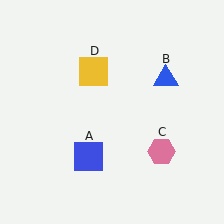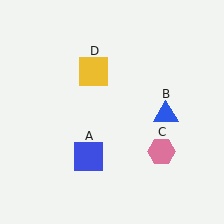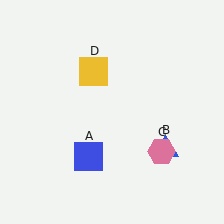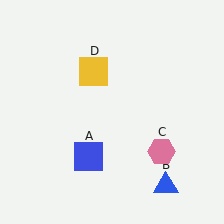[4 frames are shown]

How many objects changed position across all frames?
1 object changed position: blue triangle (object B).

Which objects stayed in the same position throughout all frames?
Blue square (object A) and pink hexagon (object C) and yellow square (object D) remained stationary.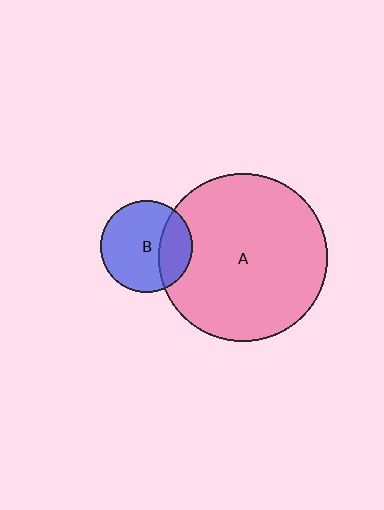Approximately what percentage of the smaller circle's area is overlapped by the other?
Approximately 30%.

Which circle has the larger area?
Circle A (pink).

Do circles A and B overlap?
Yes.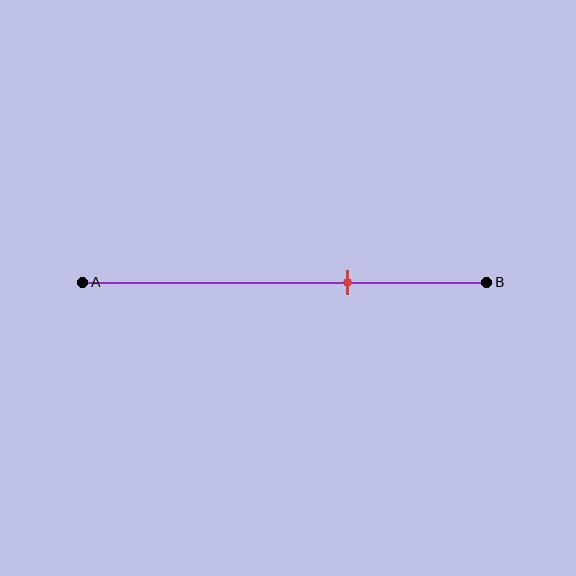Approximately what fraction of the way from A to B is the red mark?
The red mark is approximately 65% of the way from A to B.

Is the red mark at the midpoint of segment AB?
No, the mark is at about 65% from A, not at the 50% midpoint.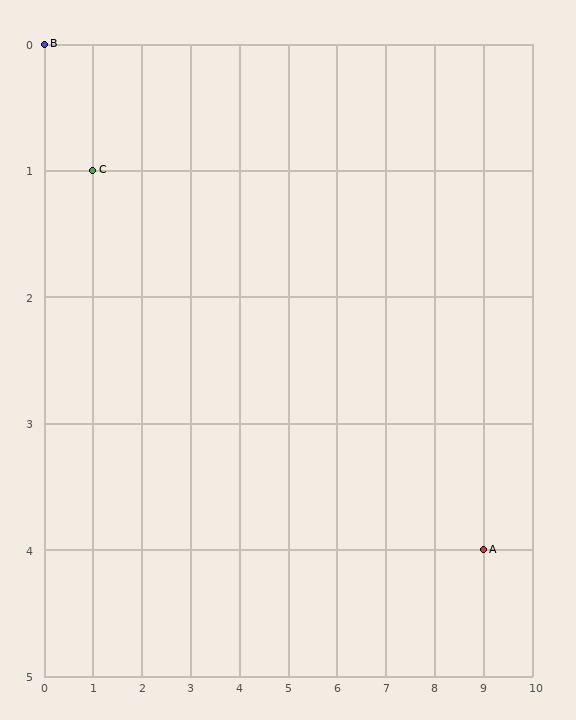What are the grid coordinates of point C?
Point C is at grid coordinates (1, 1).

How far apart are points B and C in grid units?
Points B and C are 1 column and 1 row apart (about 1.4 grid units diagonally).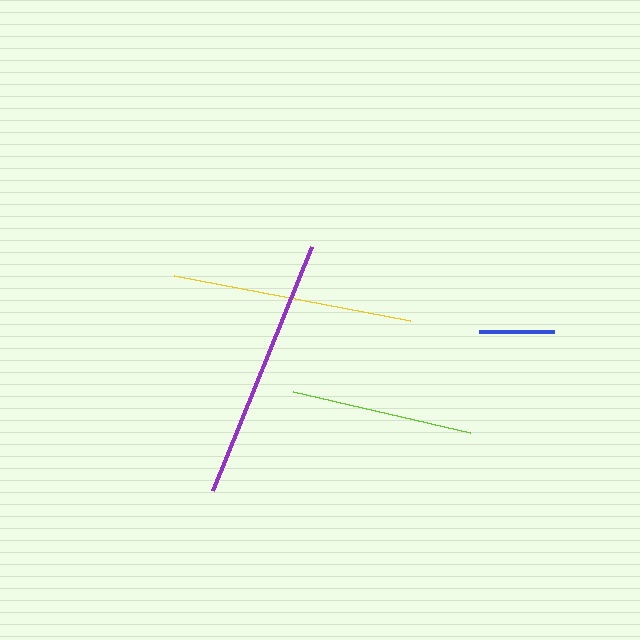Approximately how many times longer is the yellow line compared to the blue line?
The yellow line is approximately 3.2 times the length of the blue line.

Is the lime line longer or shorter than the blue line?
The lime line is longer than the blue line.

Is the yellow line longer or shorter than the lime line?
The yellow line is longer than the lime line.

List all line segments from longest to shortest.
From longest to shortest: purple, yellow, lime, blue.